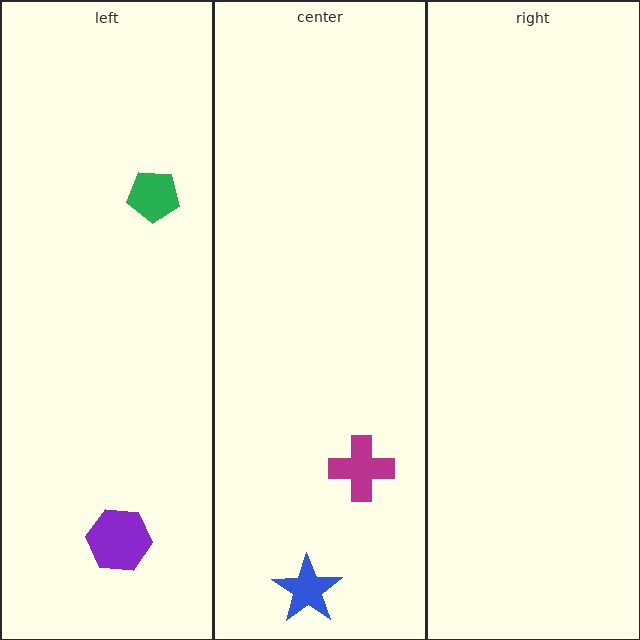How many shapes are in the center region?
2.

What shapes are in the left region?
The purple hexagon, the green pentagon.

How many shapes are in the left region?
2.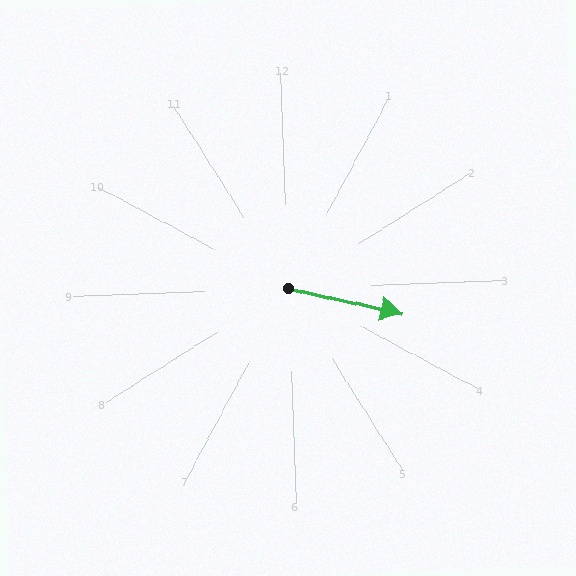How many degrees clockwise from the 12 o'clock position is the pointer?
Approximately 105 degrees.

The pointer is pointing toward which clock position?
Roughly 3 o'clock.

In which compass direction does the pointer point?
East.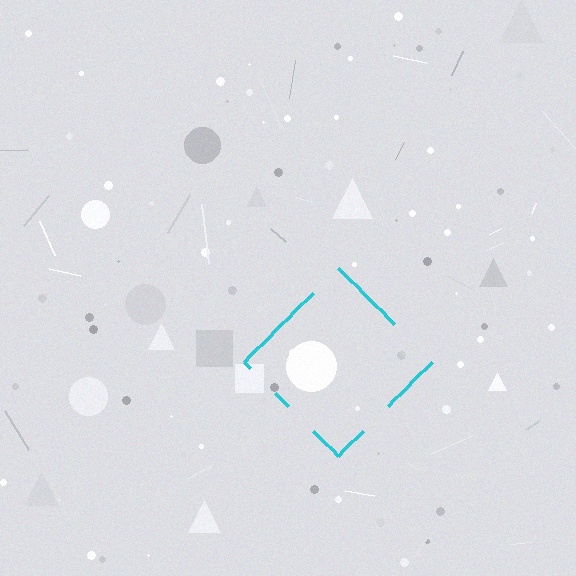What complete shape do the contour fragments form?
The contour fragments form a diamond.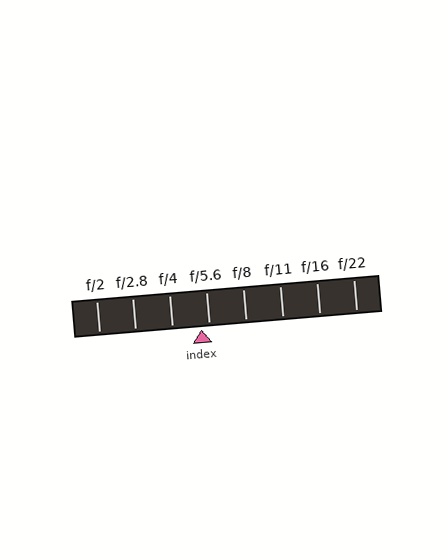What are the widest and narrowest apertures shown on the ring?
The widest aperture shown is f/2 and the narrowest is f/22.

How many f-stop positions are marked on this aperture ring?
There are 8 f-stop positions marked.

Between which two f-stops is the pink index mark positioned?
The index mark is between f/4 and f/5.6.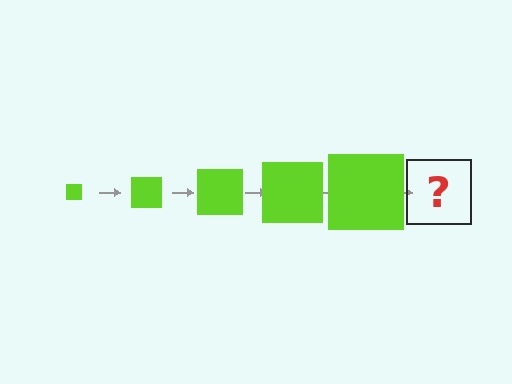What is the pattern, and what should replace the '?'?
The pattern is that the square gets progressively larger each step. The '?' should be a lime square, larger than the previous one.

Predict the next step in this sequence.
The next step is a lime square, larger than the previous one.